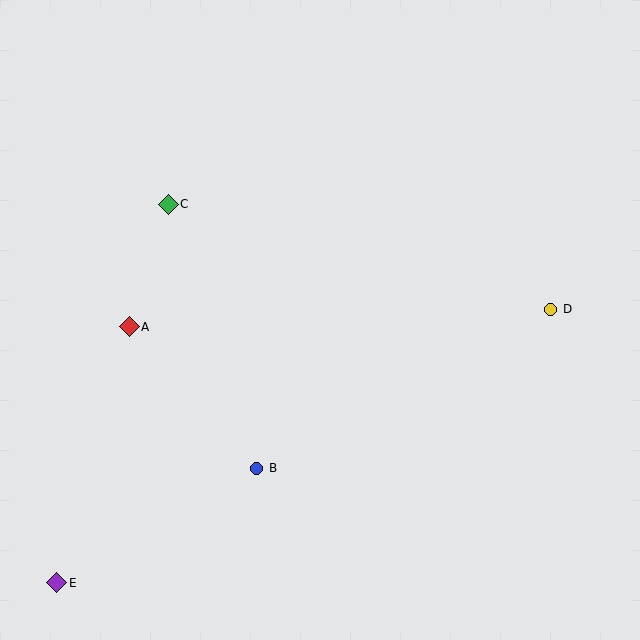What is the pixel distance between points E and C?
The distance between E and C is 395 pixels.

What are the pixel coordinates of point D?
Point D is at (550, 309).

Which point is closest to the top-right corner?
Point D is closest to the top-right corner.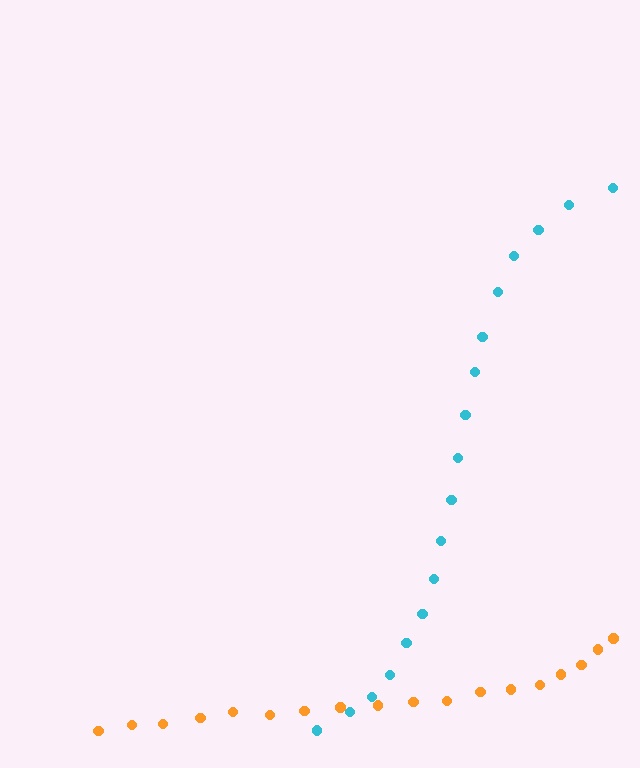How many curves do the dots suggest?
There are 2 distinct paths.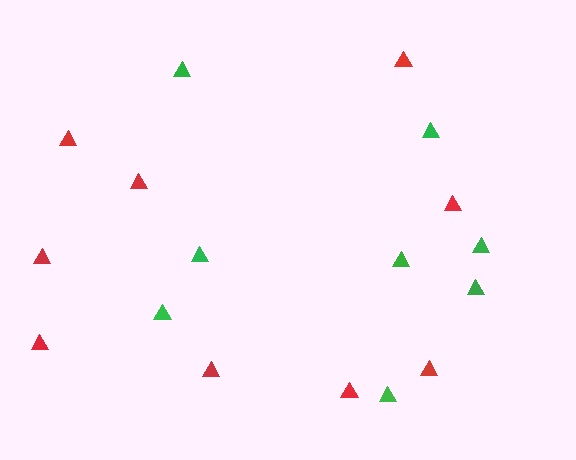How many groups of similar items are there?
There are 2 groups: one group of red triangles (9) and one group of green triangles (8).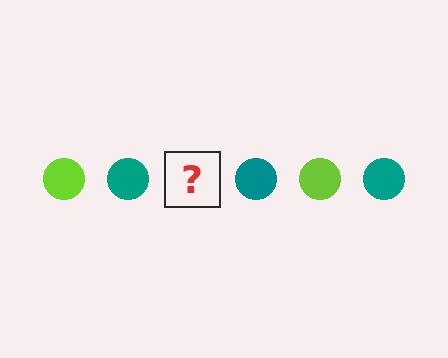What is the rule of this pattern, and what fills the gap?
The rule is that the pattern cycles through lime, teal circles. The gap should be filled with a lime circle.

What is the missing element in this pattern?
The missing element is a lime circle.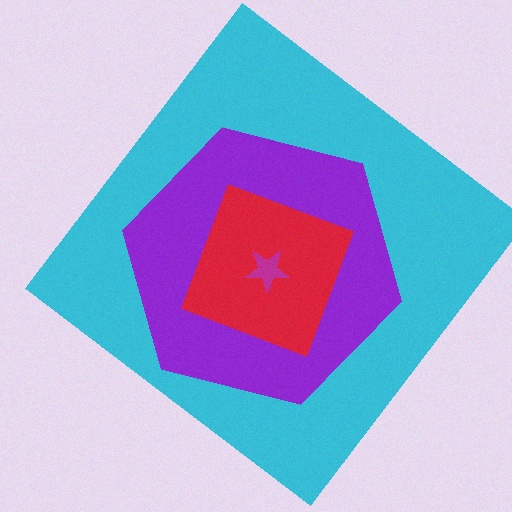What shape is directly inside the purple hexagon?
The red diamond.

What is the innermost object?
The magenta star.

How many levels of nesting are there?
4.